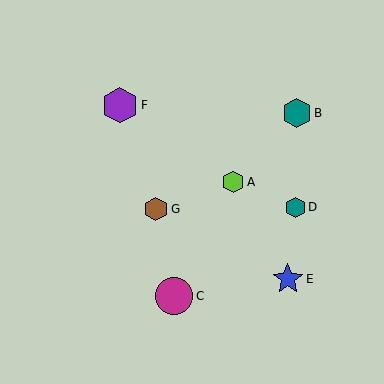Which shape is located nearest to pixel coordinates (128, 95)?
The purple hexagon (labeled F) at (120, 105) is nearest to that location.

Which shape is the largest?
The magenta circle (labeled C) is the largest.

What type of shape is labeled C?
Shape C is a magenta circle.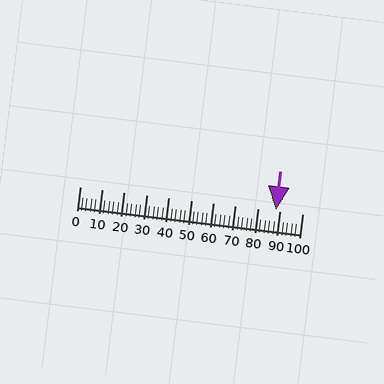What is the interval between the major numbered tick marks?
The major tick marks are spaced 10 units apart.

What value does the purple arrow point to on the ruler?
The purple arrow points to approximately 88.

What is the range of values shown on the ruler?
The ruler shows values from 0 to 100.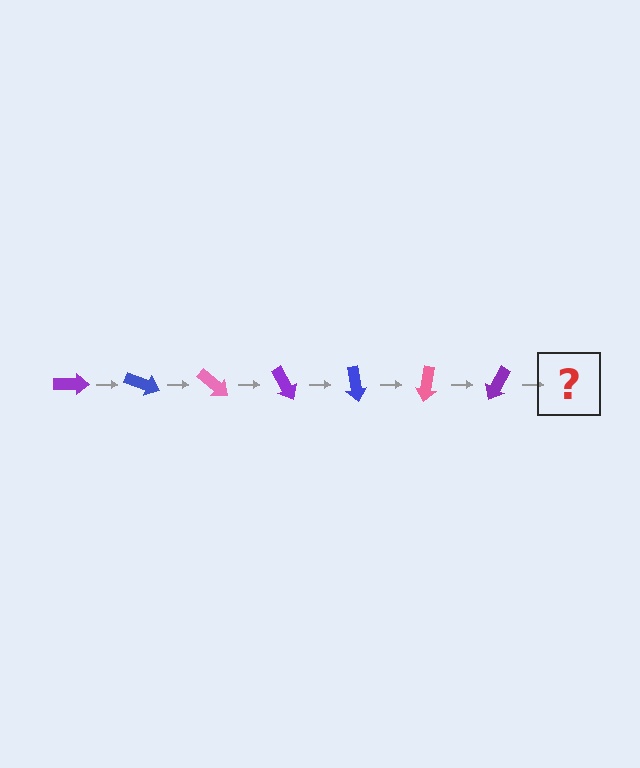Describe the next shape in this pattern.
It should be a blue arrow, rotated 140 degrees from the start.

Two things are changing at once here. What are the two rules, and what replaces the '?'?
The two rules are that it rotates 20 degrees each step and the color cycles through purple, blue, and pink. The '?' should be a blue arrow, rotated 140 degrees from the start.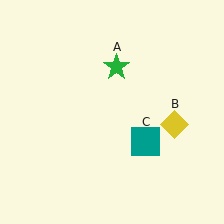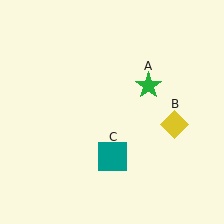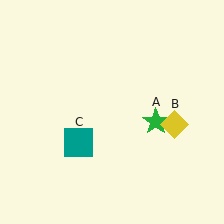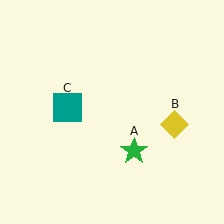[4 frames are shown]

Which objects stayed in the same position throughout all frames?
Yellow diamond (object B) remained stationary.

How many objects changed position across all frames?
2 objects changed position: green star (object A), teal square (object C).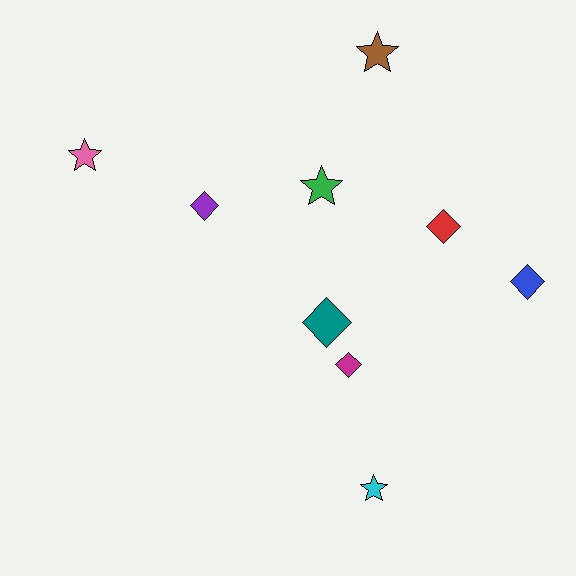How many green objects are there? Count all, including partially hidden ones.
There is 1 green object.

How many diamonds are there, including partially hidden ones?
There are 5 diamonds.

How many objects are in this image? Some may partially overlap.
There are 9 objects.